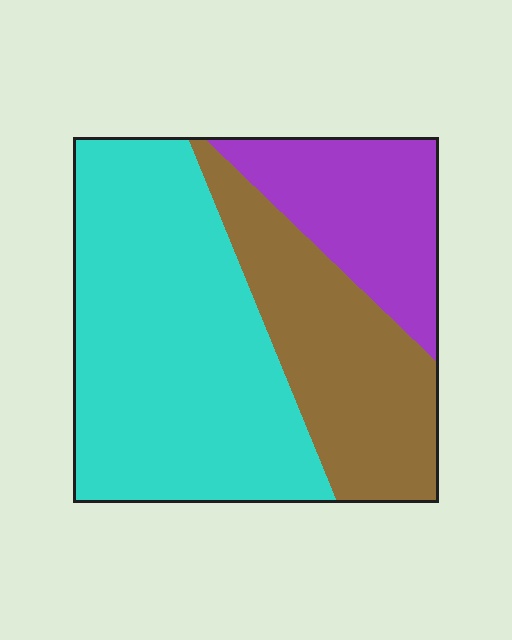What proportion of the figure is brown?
Brown covers about 30% of the figure.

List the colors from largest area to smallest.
From largest to smallest: cyan, brown, purple.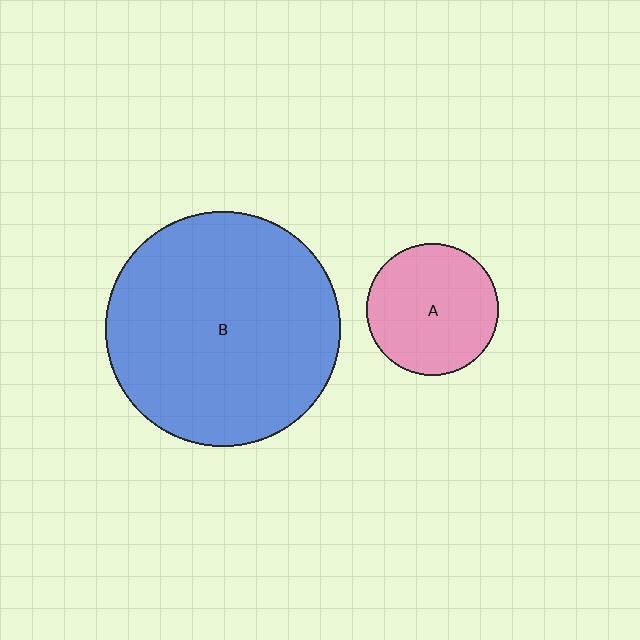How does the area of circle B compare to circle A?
Approximately 3.1 times.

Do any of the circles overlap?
No, none of the circles overlap.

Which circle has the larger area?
Circle B (blue).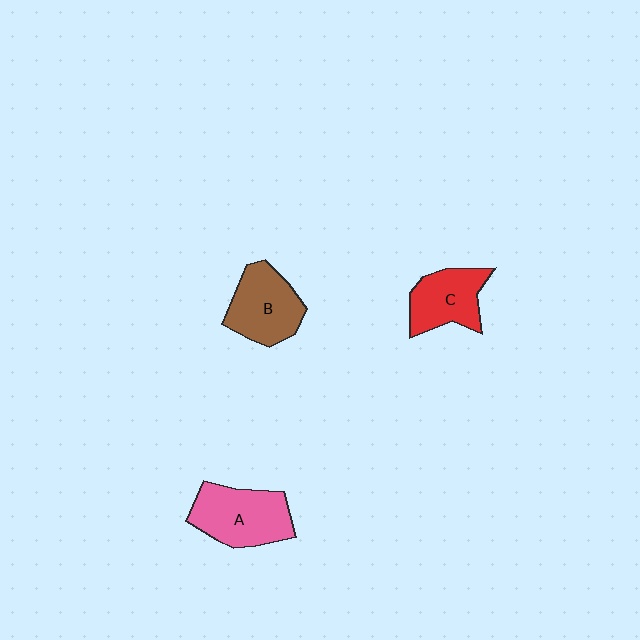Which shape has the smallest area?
Shape C (red).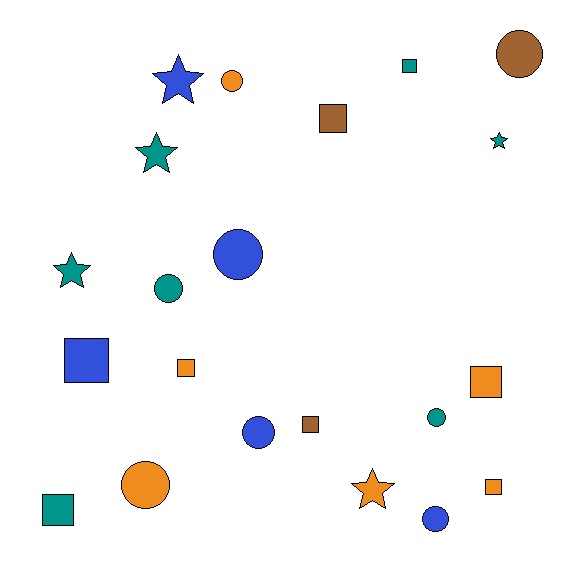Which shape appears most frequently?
Circle, with 8 objects.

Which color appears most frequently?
Teal, with 7 objects.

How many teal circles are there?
There are 2 teal circles.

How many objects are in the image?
There are 21 objects.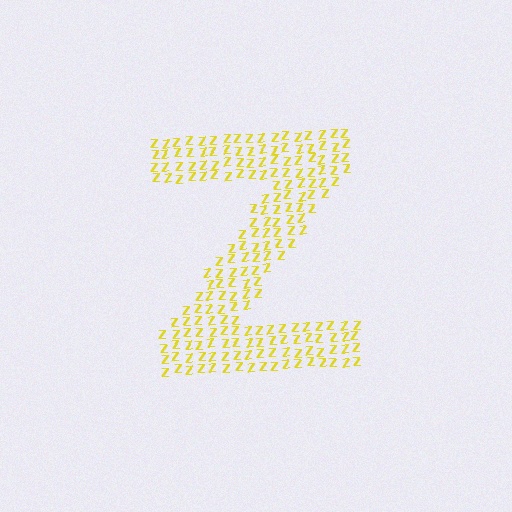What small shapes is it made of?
It is made of small letter Z's.